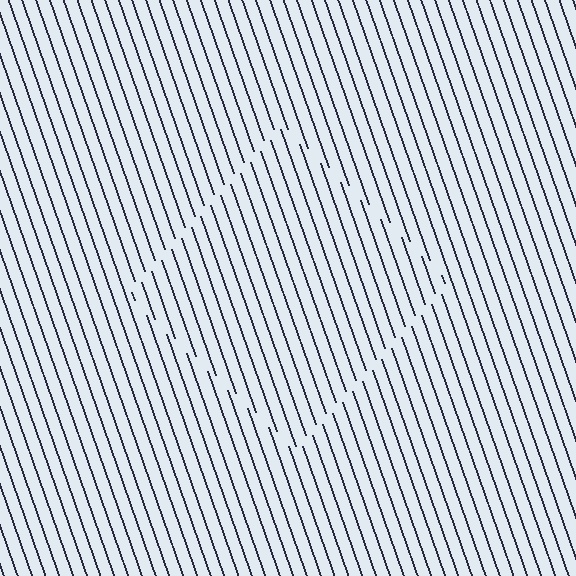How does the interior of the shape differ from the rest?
The interior of the shape contains the same grating, shifted by half a period — the contour is defined by the phase discontinuity where line-ends from the inner and outer gratings abut.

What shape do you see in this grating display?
An illusory square. The interior of the shape contains the same grating, shifted by half a period — the contour is defined by the phase discontinuity where line-ends from the inner and outer gratings abut.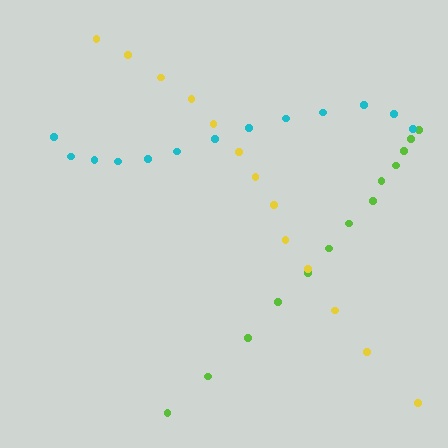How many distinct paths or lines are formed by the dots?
There are 3 distinct paths.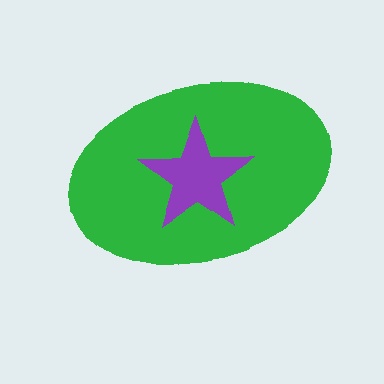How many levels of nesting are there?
2.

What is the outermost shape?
The green ellipse.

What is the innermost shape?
The purple star.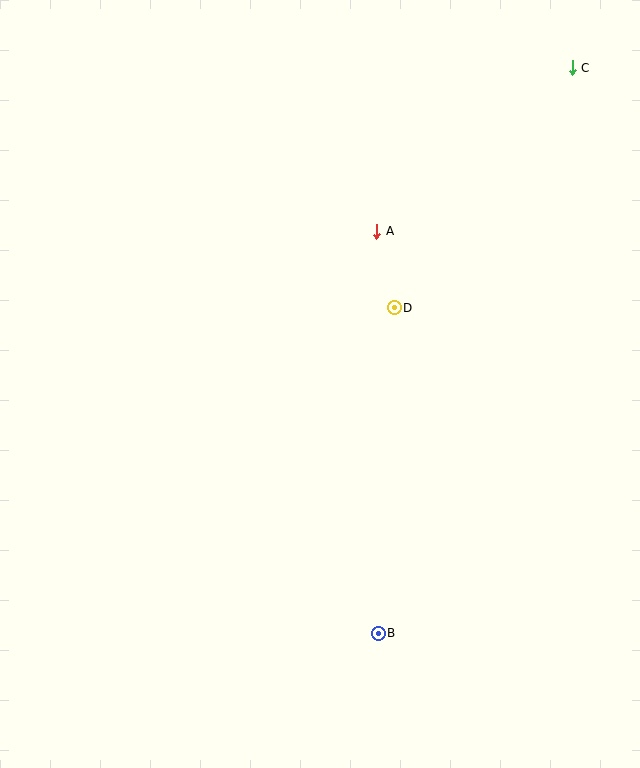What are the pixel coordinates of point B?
Point B is at (378, 633).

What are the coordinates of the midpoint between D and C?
The midpoint between D and C is at (483, 188).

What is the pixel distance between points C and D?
The distance between C and D is 299 pixels.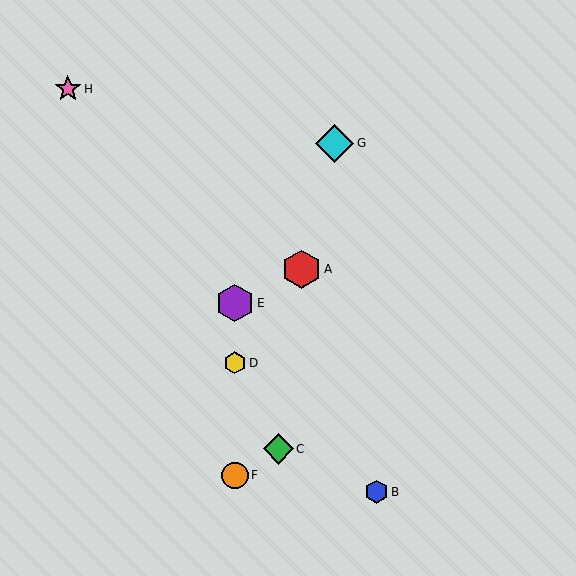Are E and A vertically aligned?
No, E is at x≈235 and A is at x≈302.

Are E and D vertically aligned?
Yes, both are at x≈235.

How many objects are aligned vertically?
3 objects (D, E, F) are aligned vertically.